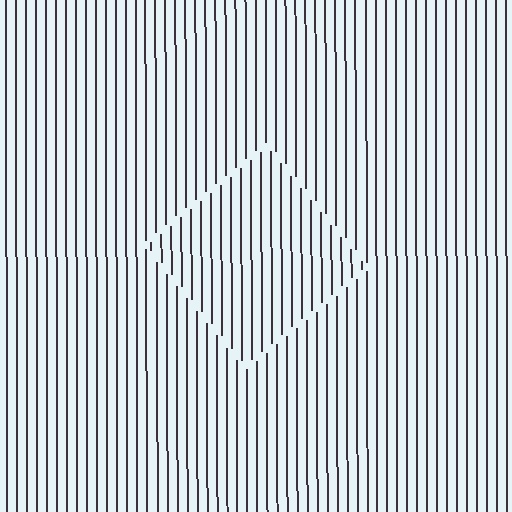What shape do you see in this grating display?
An illusory square. The interior of the shape contains the same grating, shifted by half a period — the contour is defined by the phase discontinuity where line-ends from the inner and outer gratings abut.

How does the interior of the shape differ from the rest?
The interior of the shape contains the same grating, shifted by half a period — the contour is defined by the phase discontinuity where line-ends from the inner and outer gratings abut.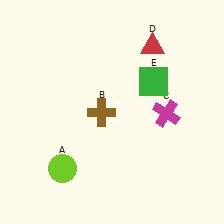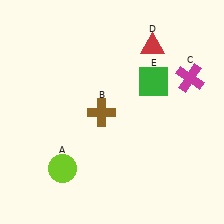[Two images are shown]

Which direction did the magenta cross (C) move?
The magenta cross (C) moved up.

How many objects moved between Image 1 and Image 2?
1 object moved between the two images.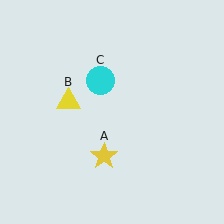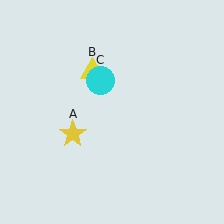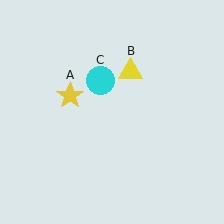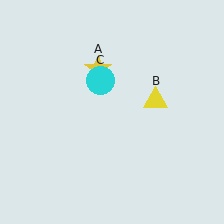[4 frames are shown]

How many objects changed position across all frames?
2 objects changed position: yellow star (object A), yellow triangle (object B).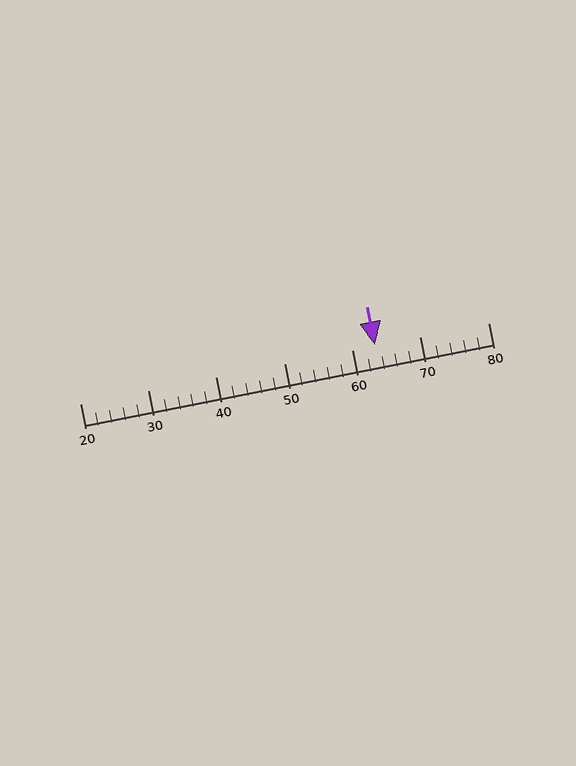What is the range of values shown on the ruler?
The ruler shows values from 20 to 80.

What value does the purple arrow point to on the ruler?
The purple arrow points to approximately 63.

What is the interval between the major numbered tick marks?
The major tick marks are spaced 10 units apart.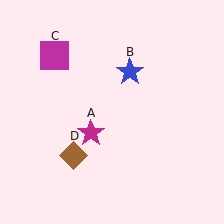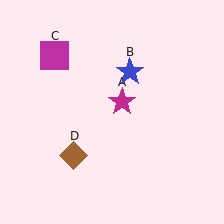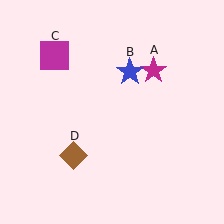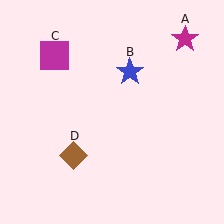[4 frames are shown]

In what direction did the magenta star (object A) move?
The magenta star (object A) moved up and to the right.